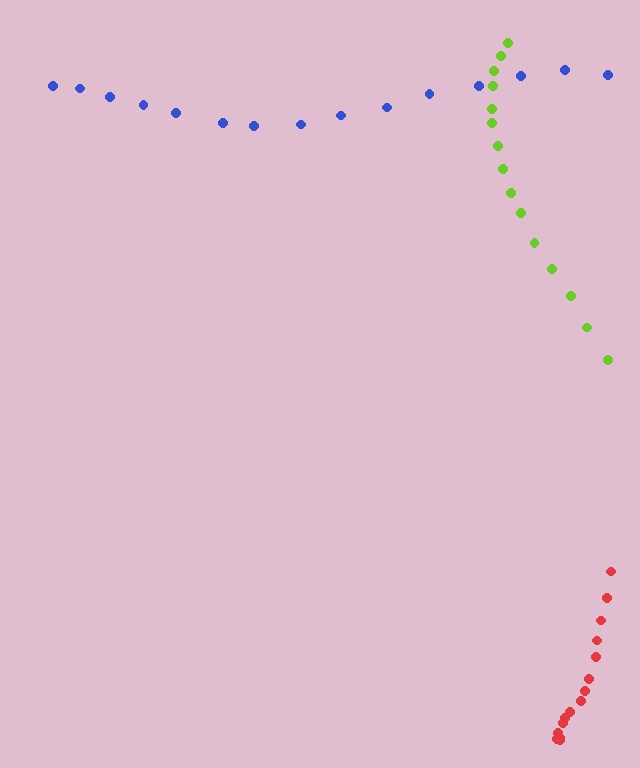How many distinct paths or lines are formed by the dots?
There are 3 distinct paths.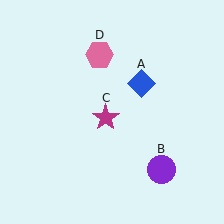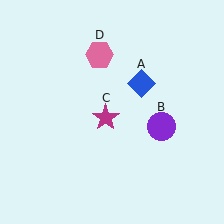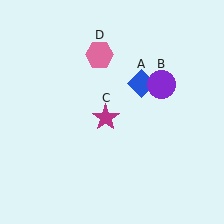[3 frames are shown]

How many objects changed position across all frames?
1 object changed position: purple circle (object B).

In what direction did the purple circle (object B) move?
The purple circle (object B) moved up.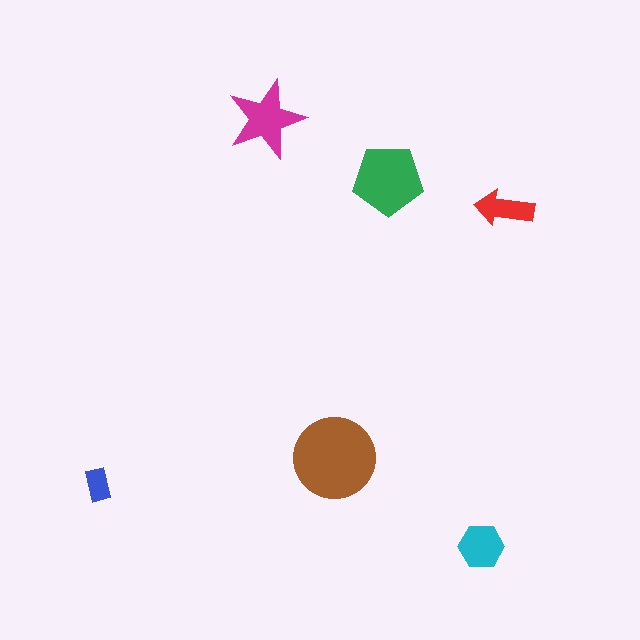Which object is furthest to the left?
The blue rectangle is leftmost.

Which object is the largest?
The brown circle.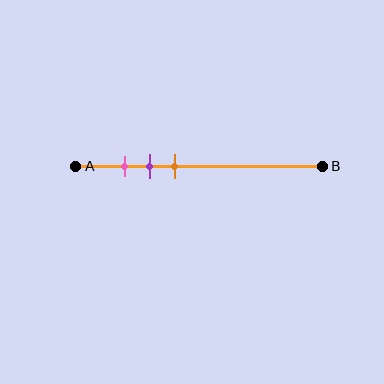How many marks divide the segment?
There are 3 marks dividing the segment.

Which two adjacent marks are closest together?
The pink and purple marks are the closest adjacent pair.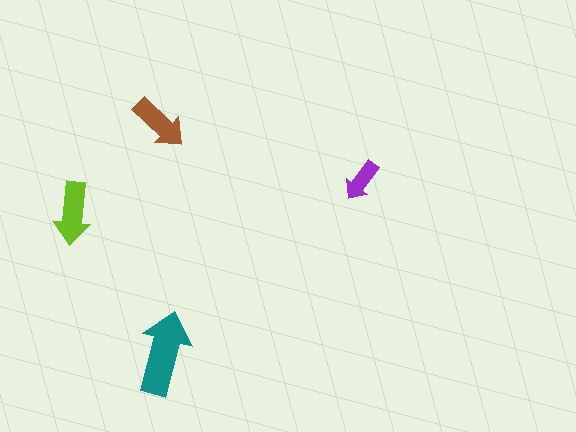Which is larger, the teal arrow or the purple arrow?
The teal one.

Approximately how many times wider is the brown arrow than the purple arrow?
About 1.5 times wider.